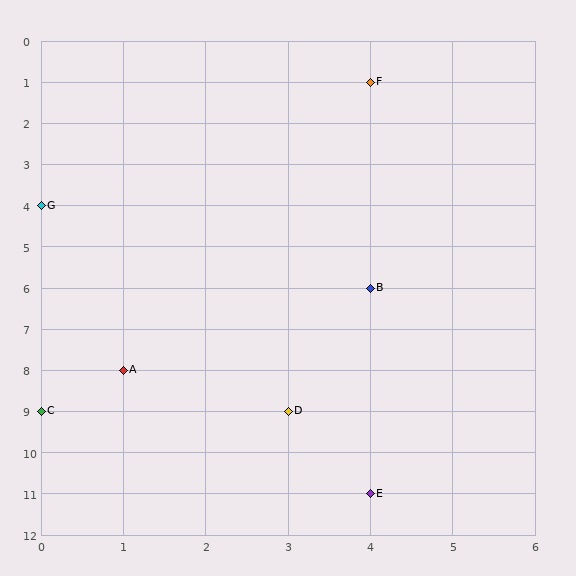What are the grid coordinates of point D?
Point D is at grid coordinates (3, 9).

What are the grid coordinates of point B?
Point B is at grid coordinates (4, 6).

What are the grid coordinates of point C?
Point C is at grid coordinates (0, 9).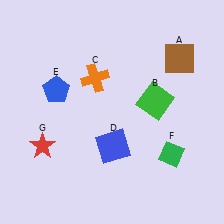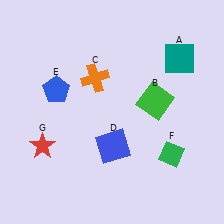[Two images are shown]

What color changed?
The square (A) changed from brown in Image 1 to teal in Image 2.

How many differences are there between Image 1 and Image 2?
There is 1 difference between the two images.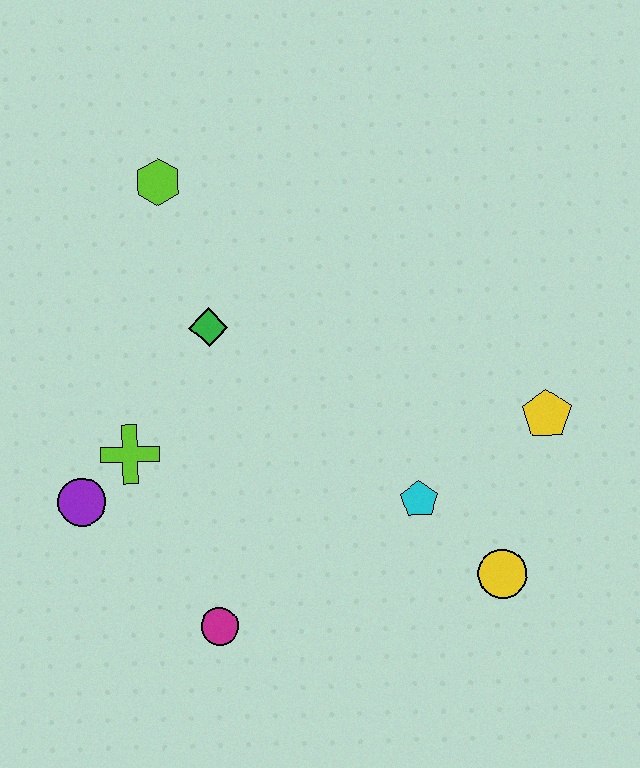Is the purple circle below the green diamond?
Yes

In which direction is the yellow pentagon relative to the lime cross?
The yellow pentagon is to the right of the lime cross.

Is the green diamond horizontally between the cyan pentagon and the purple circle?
Yes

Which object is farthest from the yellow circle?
The lime hexagon is farthest from the yellow circle.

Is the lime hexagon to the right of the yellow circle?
No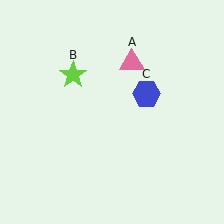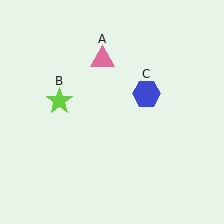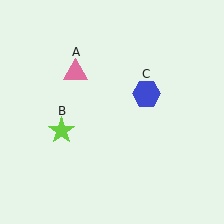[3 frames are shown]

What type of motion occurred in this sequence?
The pink triangle (object A), lime star (object B) rotated counterclockwise around the center of the scene.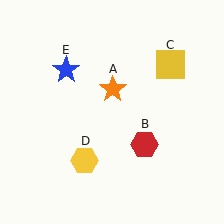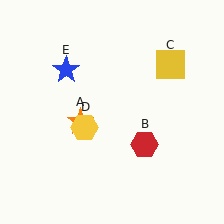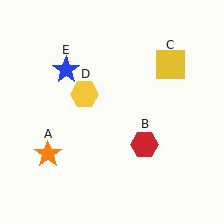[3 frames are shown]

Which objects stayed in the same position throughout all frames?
Red hexagon (object B) and yellow square (object C) and blue star (object E) remained stationary.